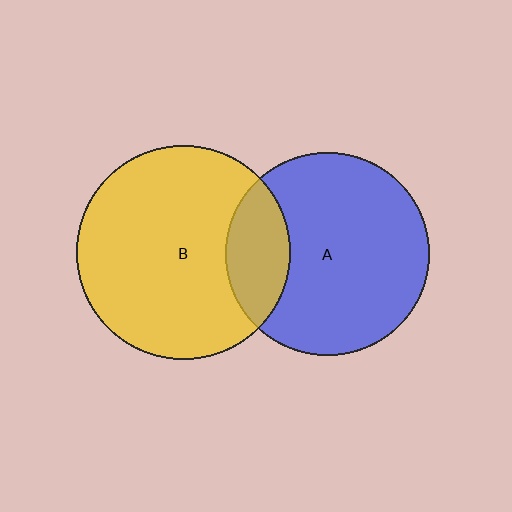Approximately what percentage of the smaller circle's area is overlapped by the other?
Approximately 20%.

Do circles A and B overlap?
Yes.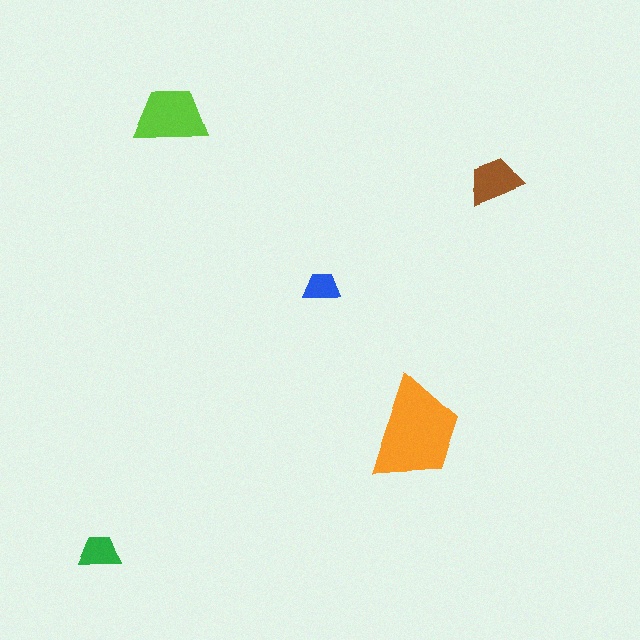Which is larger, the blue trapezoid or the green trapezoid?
The green one.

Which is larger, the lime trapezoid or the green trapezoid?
The lime one.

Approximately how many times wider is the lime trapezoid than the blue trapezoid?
About 2 times wider.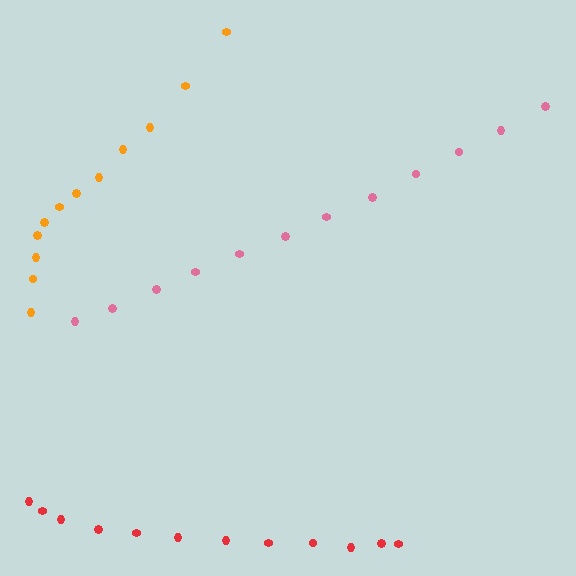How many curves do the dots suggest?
There are 3 distinct paths.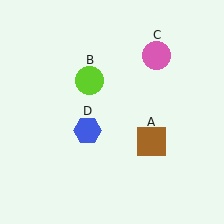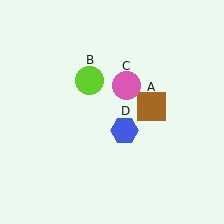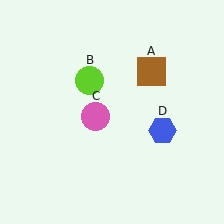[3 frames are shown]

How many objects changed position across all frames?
3 objects changed position: brown square (object A), pink circle (object C), blue hexagon (object D).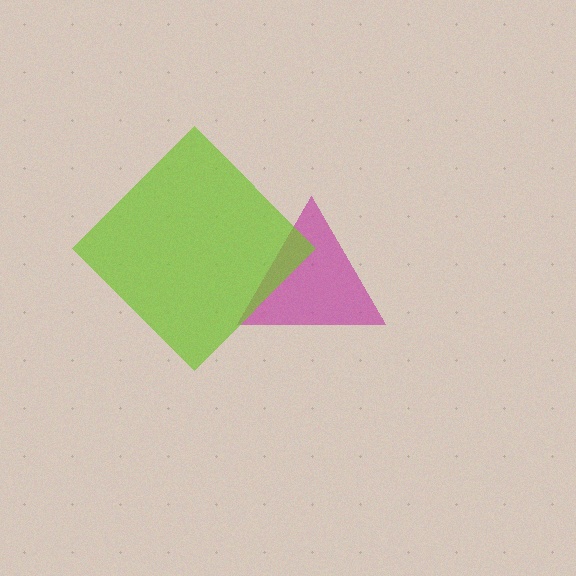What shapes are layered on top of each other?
The layered shapes are: a magenta triangle, a lime diamond.